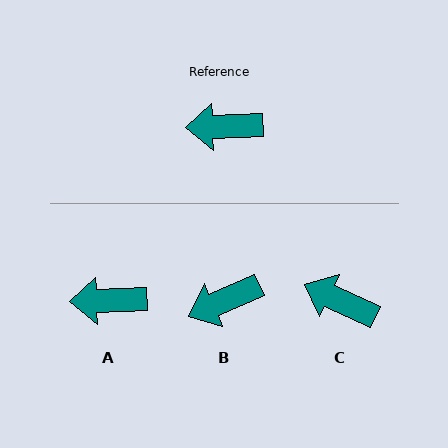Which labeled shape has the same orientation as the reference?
A.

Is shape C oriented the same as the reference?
No, it is off by about 27 degrees.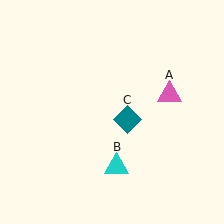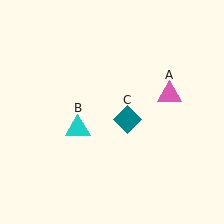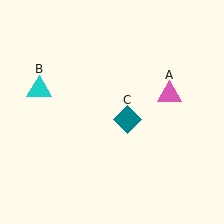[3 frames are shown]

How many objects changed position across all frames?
1 object changed position: cyan triangle (object B).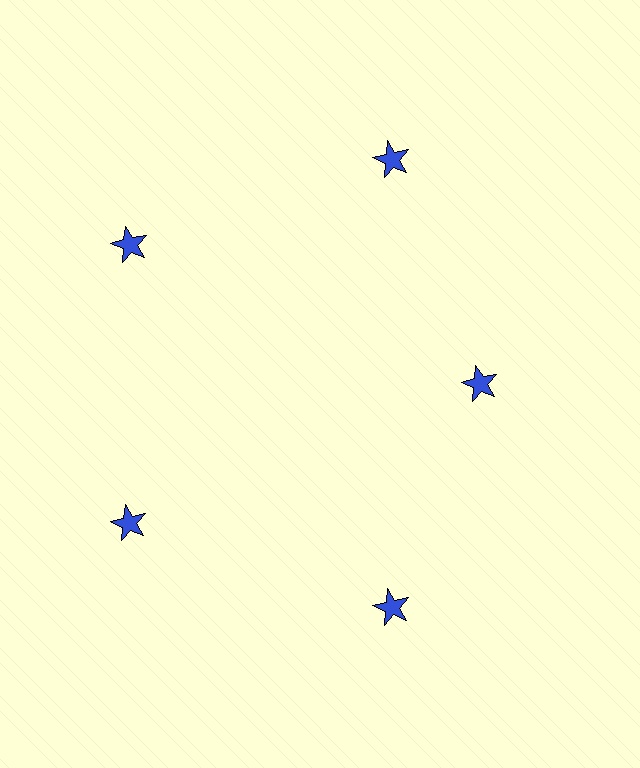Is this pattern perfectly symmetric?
No. The 5 blue stars are arranged in a ring, but one element near the 3 o'clock position is pulled inward toward the center, breaking the 5-fold rotational symmetry.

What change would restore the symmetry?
The symmetry would be restored by moving it outward, back onto the ring so that all 5 stars sit at equal angles and equal distance from the center.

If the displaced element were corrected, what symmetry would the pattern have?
It would have 5-fold rotational symmetry — the pattern would map onto itself every 72 degrees.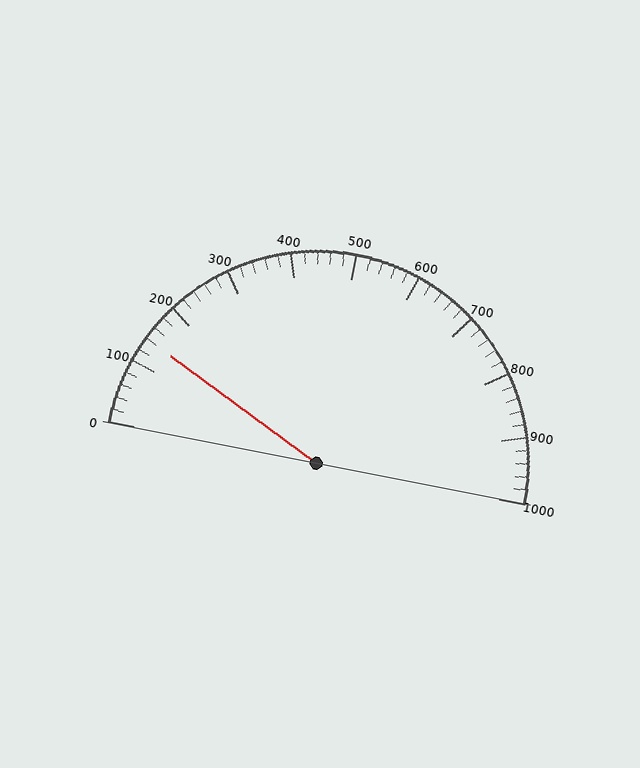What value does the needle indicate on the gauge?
The needle indicates approximately 140.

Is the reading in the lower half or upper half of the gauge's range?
The reading is in the lower half of the range (0 to 1000).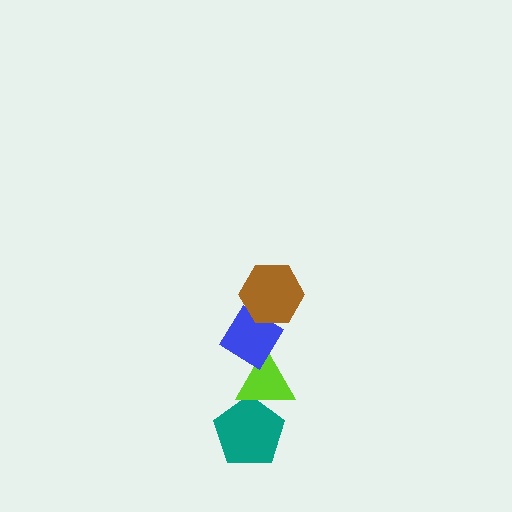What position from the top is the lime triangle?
The lime triangle is 3rd from the top.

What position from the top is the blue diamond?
The blue diamond is 2nd from the top.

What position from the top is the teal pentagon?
The teal pentagon is 4th from the top.